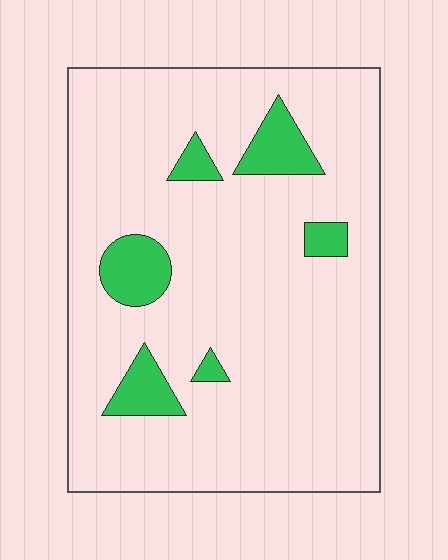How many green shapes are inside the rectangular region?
6.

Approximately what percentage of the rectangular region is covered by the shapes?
Approximately 10%.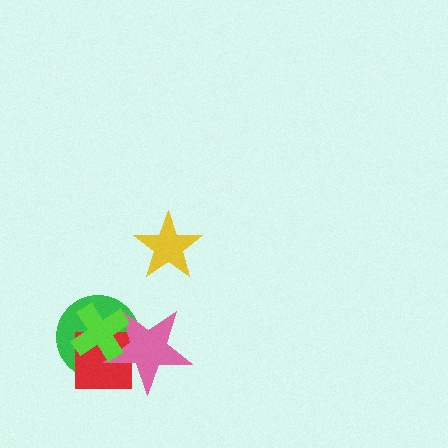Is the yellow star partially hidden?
No, no other shape covers it.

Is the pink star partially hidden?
Yes, it is partially covered by another shape.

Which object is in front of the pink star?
The lime cross is in front of the pink star.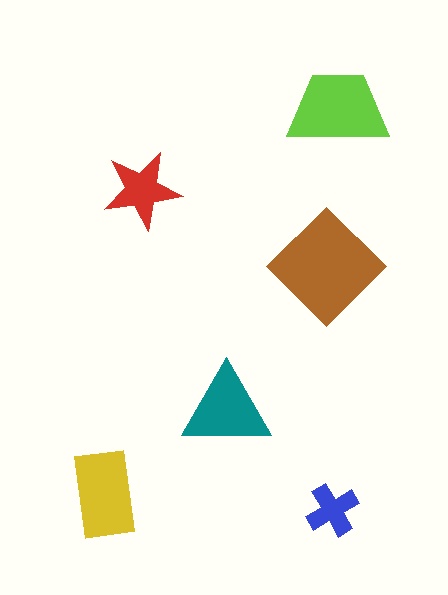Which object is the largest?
The brown diamond.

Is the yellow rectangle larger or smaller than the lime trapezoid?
Smaller.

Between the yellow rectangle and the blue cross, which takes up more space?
The yellow rectangle.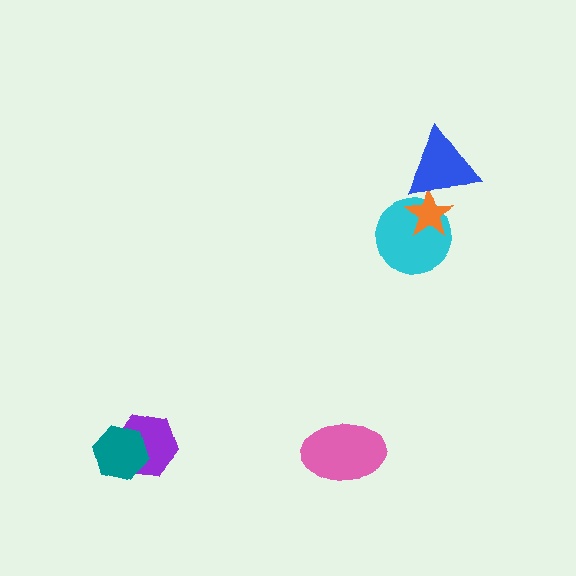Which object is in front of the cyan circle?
The orange star is in front of the cyan circle.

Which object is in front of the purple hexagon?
The teal hexagon is in front of the purple hexagon.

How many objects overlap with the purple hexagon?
1 object overlaps with the purple hexagon.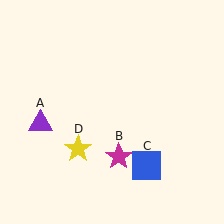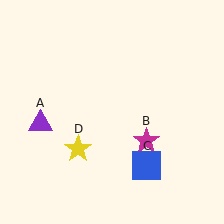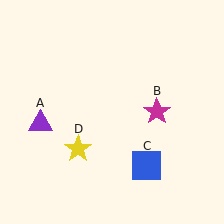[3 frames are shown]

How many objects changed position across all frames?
1 object changed position: magenta star (object B).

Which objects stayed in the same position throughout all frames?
Purple triangle (object A) and blue square (object C) and yellow star (object D) remained stationary.